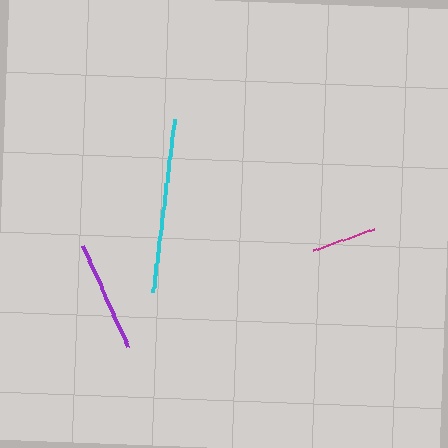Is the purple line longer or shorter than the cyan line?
The cyan line is longer than the purple line.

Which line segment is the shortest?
The magenta line is the shortest at approximately 64 pixels.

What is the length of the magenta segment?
The magenta segment is approximately 64 pixels long.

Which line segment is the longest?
The cyan line is the longest at approximately 175 pixels.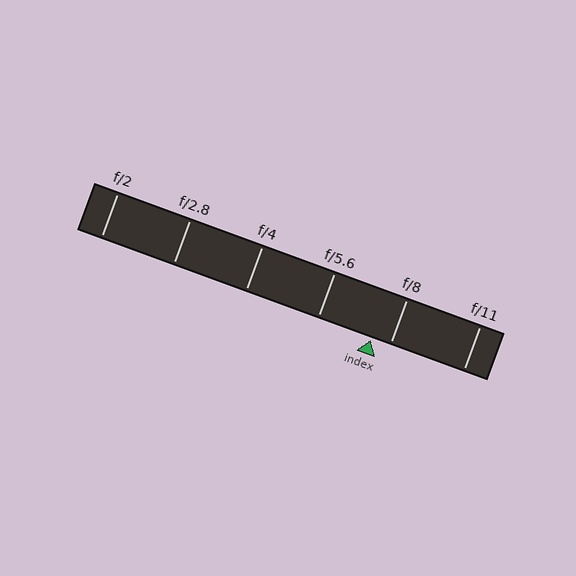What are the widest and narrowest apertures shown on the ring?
The widest aperture shown is f/2 and the narrowest is f/11.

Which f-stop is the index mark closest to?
The index mark is closest to f/8.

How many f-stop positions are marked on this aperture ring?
There are 6 f-stop positions marked.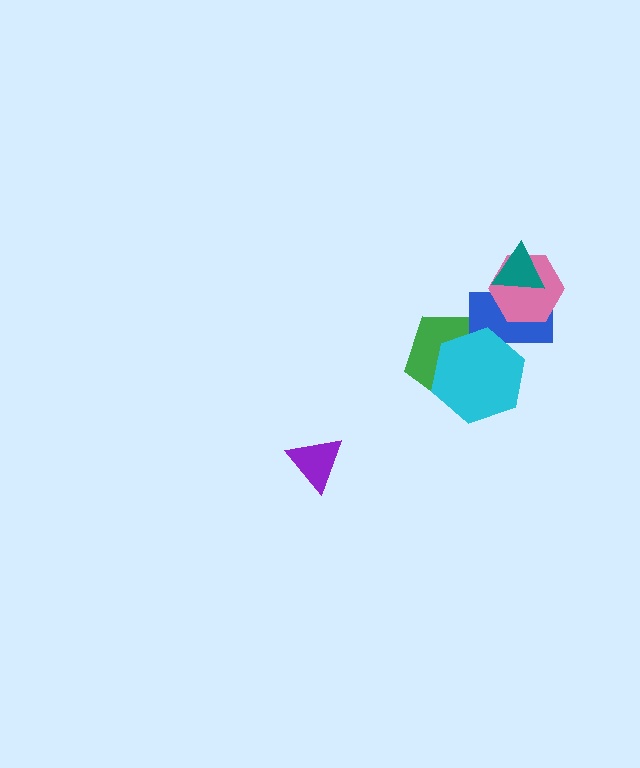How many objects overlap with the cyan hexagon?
2 objects overlap with the cyan hexagon.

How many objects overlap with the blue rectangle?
4 objects overlap with the blue rectangle.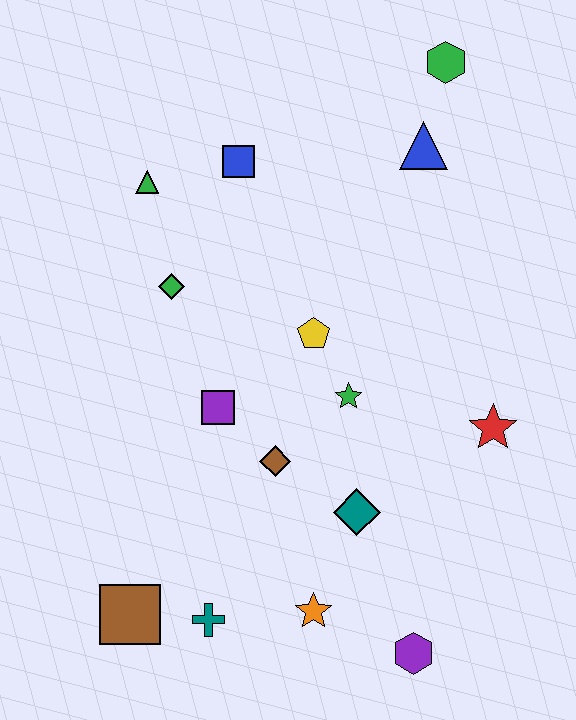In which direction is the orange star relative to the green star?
The orange star is below the green star.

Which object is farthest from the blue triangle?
The brown square is farthest from the blue triangle.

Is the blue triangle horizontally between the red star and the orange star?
Yes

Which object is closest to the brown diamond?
The purple square is closest to the brown diamond.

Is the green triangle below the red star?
No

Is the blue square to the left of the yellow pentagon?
Yes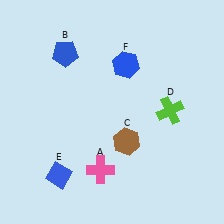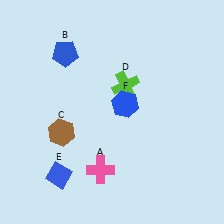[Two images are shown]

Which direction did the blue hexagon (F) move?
The blue hexagon (F) moved down.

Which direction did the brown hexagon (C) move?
The brown hexagon (C) moved left.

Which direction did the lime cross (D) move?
The lime cross (D) moved left.